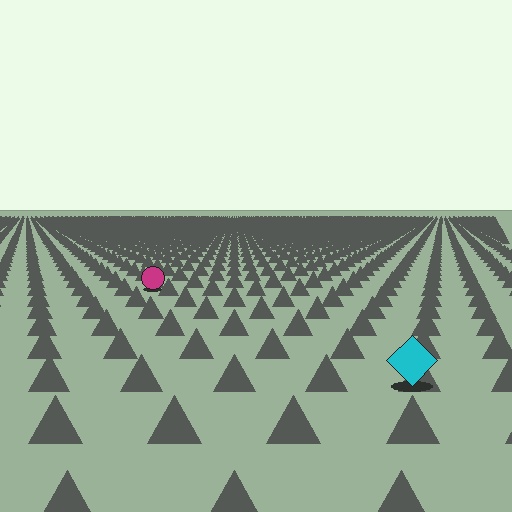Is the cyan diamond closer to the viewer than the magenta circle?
Yes. The cyan diamond is closer — you can tell from the texture gradient: the ground texture is coarser near it.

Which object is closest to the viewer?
The cyan diamond is closest. The texture marks near it are larger and more spread out.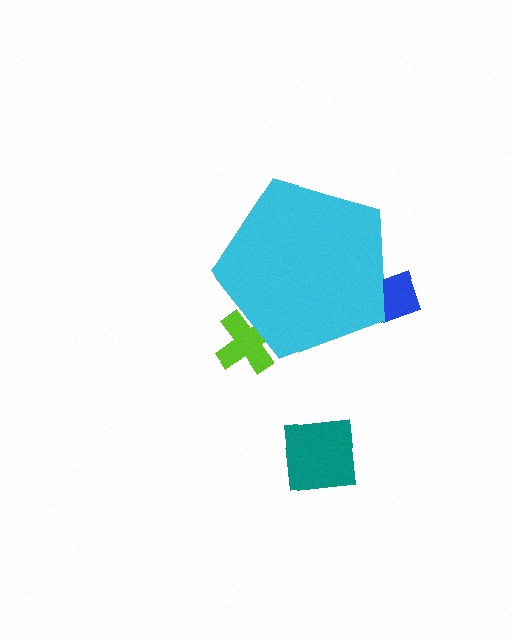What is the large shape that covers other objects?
A cyan pentagon.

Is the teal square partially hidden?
No, the teal square is fully visible.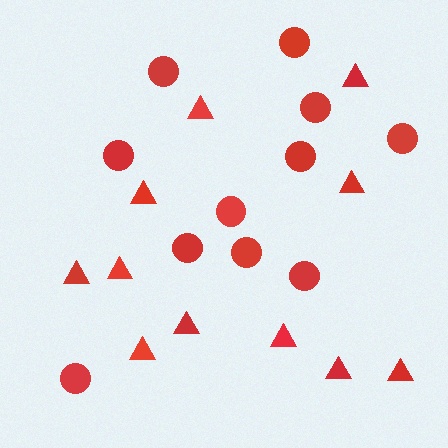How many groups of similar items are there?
There are 2 groups: one group of triangles (11) and one group of circles (11).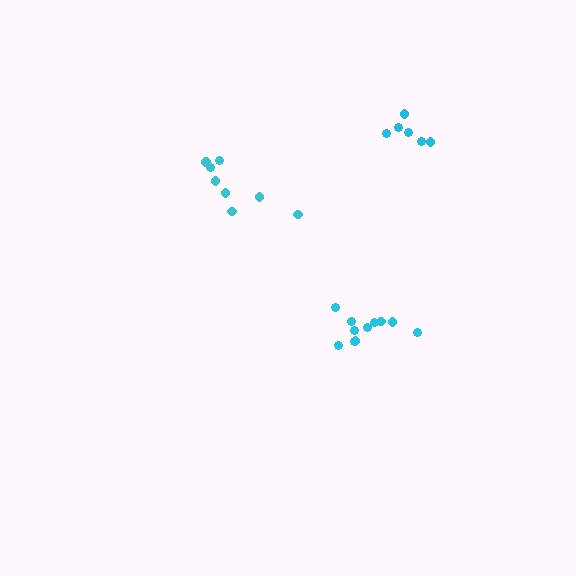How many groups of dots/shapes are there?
There are 3 groups.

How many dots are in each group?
Group 1: 6 dots, Group 2: 8 dots, Group 3: 11 dots (25 total).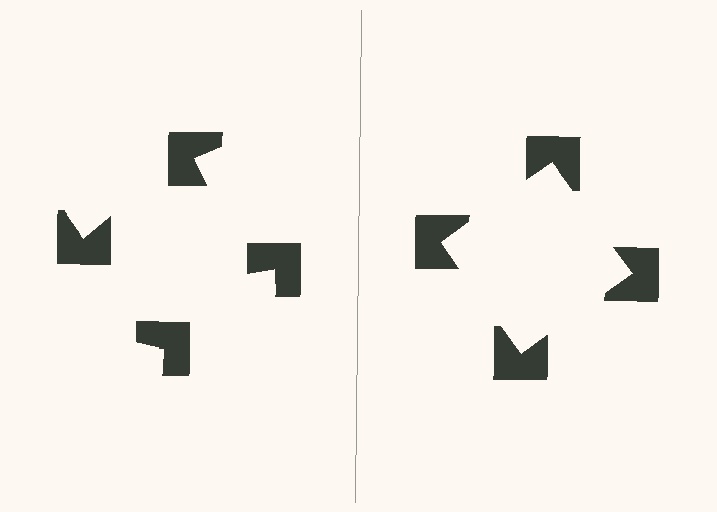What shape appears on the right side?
An illusory square.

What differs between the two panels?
The notched squares are positioned identically on both sides; only the wedge orientations differ. On the right they align to a square; on the left they are misaligned.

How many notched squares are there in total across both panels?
8 — 4 on each side.